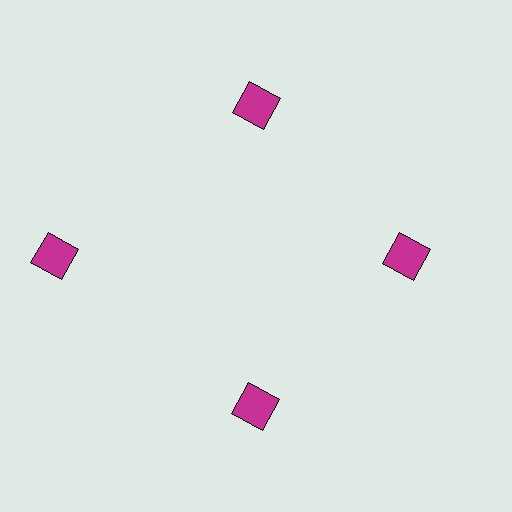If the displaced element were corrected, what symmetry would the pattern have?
It would have 4-fold rotational symmetry — the pattern would map onto itself every 90 degrees.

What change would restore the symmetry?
The symmetry would be restored by moving it inward, back onto the ring so that all 4 diamonds sit at equal angles and equal distance from the center.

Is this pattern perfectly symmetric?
No. The 4 magenta diamonds are arranged in a ring, but one element near the 9 o'clock position is pushed outward from the center, breaking the 4-fold rotational symmetry.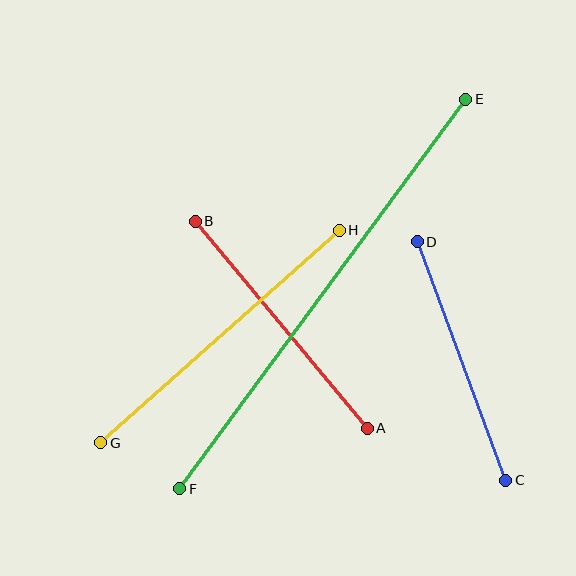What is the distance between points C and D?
The distance is approximately 255 pixels.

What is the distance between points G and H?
The distance is approximately 319 pixels.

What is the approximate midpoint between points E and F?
The midpoint is at approximately (323, 294) pixels.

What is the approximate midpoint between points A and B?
The midpoint is at approximately (281, 325) pixels.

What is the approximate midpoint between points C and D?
The midpoint is at approximately (461, 361) pixels.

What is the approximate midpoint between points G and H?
The midpoint is at approximately (220, 337) pixels.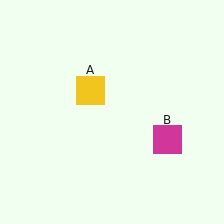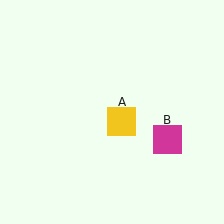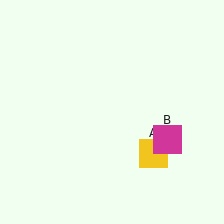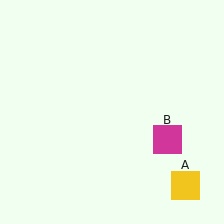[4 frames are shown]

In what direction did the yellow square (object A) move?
The yellow square (object A) moved down and to the right.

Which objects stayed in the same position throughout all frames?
Magenta square (object B) remained stationary.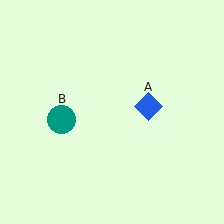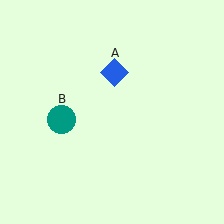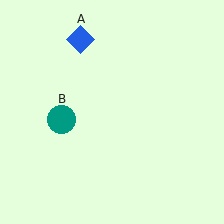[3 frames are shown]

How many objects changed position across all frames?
1 object changed position: blue diamond (object A).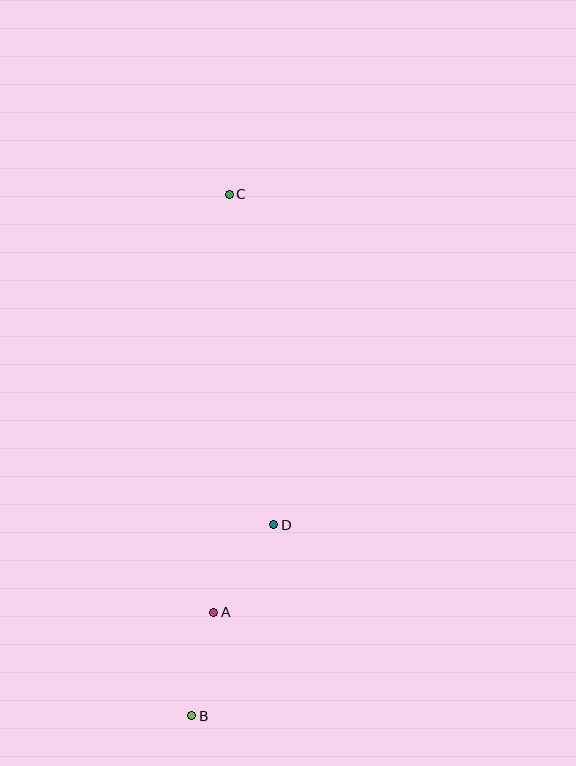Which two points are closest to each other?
Points A and D are closest to each other.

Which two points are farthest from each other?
Points B and C are farthest from each other.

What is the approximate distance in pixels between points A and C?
The distance between A and C is approximately 418 pixels.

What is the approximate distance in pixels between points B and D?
The distance between B and D is approximately 208 pixels.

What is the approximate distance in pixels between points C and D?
The distance between C and D is approximately 334 pixels.